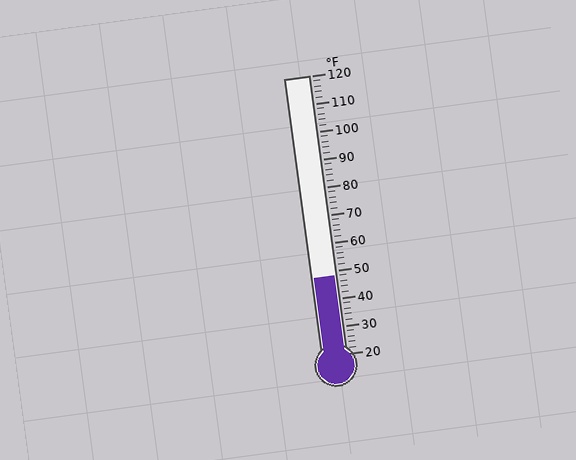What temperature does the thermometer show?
The thermometer shows approximately 48°F.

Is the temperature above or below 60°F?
The temperature is below 60°F.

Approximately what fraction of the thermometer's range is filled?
The thermometer is filled to approximately 30% of its range.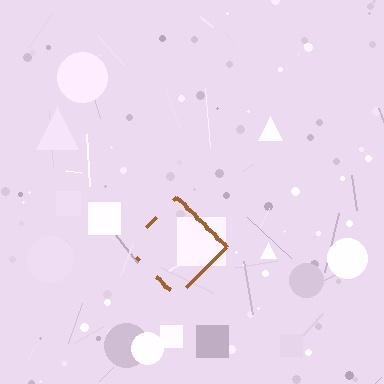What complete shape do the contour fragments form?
The contour fragments form a diamond.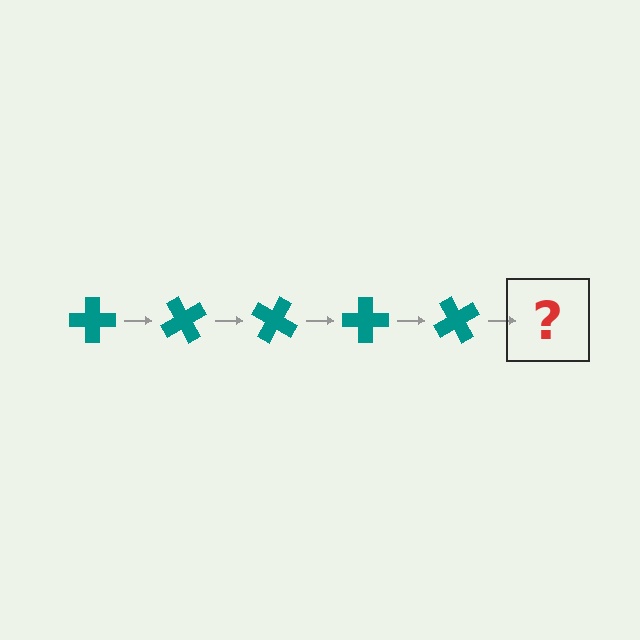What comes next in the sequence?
The next element should be a teal cross rotated 300 degrees.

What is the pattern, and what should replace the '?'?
The pattern is that the cross rotates 60 degrees each step. The '?' should be a teal cross rotated 300 degrees.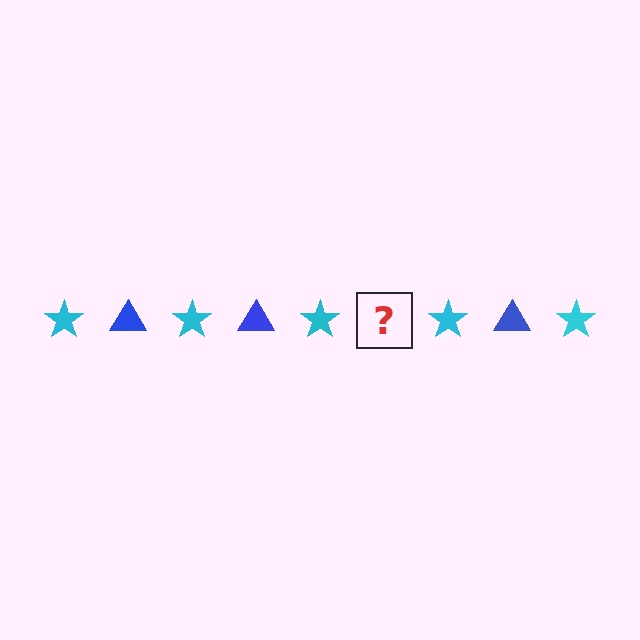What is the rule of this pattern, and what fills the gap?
The rule is that the pattern alternates between cyan star and blue triangle. The gap should be filled with a blue triangle.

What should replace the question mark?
The question mark should be replaced with a blue triangle.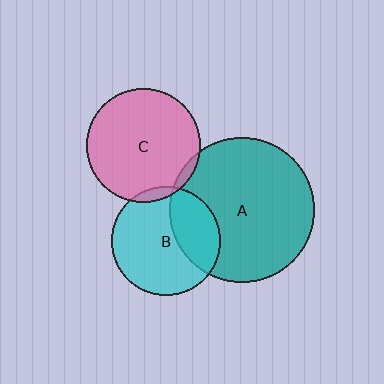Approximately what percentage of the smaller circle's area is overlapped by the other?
Approximately 30%.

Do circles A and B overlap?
Yes.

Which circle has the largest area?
Circle A (teal).